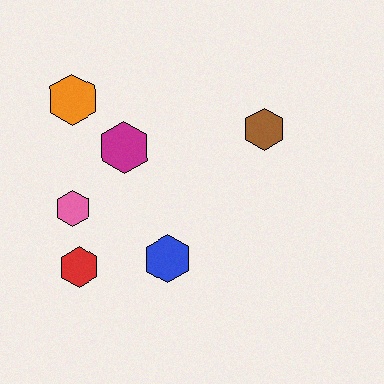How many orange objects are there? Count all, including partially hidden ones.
There is 1 orange object.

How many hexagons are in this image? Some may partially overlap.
There are 6 hexagons.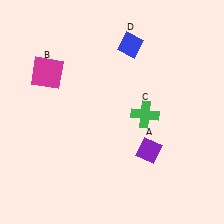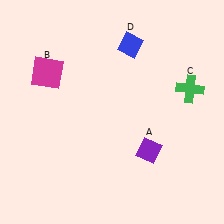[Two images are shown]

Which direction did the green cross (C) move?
The green cross (C) moved right.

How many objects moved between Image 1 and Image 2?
1 object moved between the two images.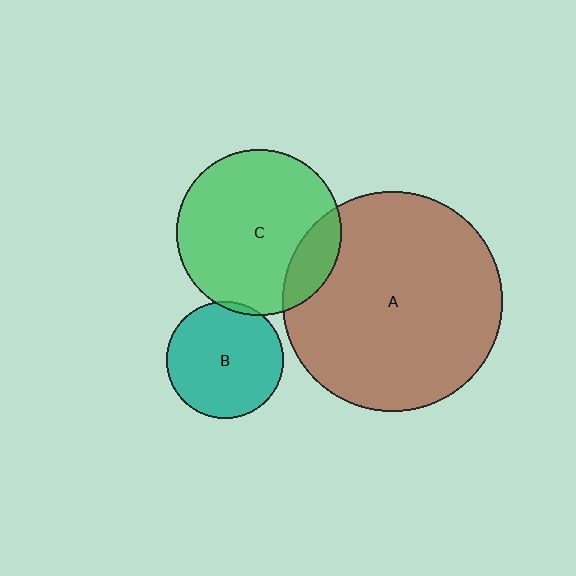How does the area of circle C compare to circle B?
Approximately 2.0 times.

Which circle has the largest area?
Circle A (brown).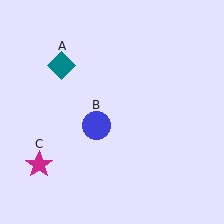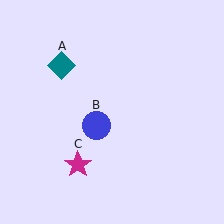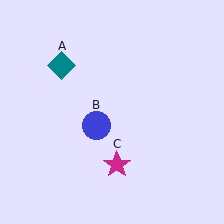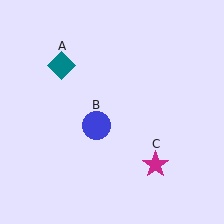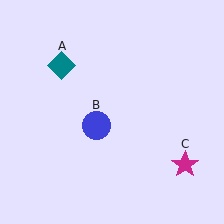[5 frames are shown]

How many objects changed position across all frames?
1 object changed position: magenta star (object C).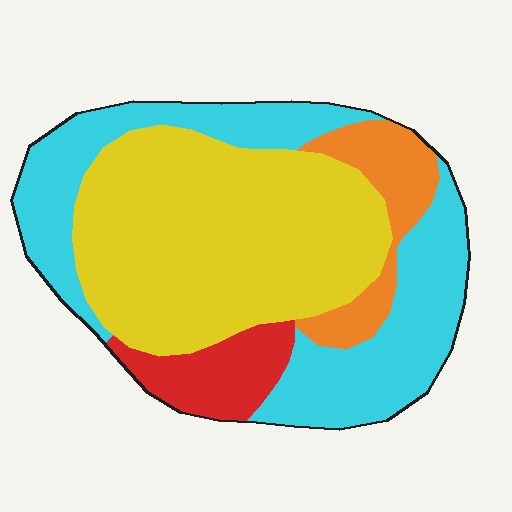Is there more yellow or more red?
Yellow.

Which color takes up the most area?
Yellow, at roughly 45%.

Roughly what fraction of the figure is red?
Red covers about 10% of the figure.